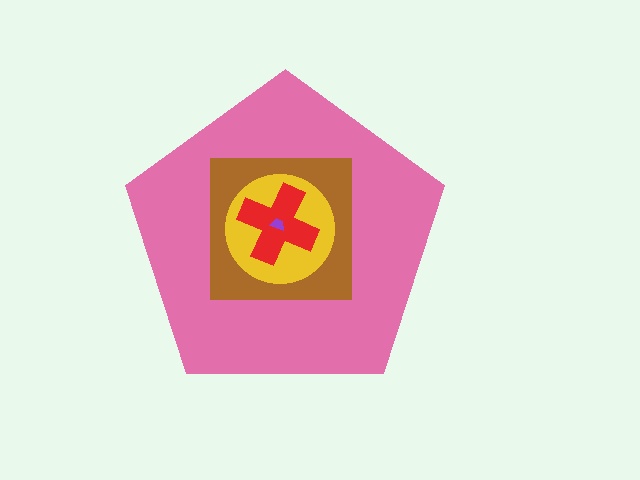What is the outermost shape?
The pink pentagon.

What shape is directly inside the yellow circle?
The red cross.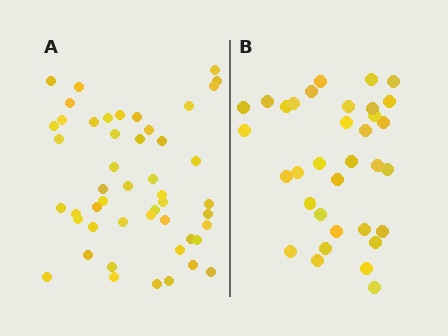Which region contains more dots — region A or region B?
Region A (the left region) has more dots.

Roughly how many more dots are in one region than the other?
Region A has approximately 15 more dots than region B.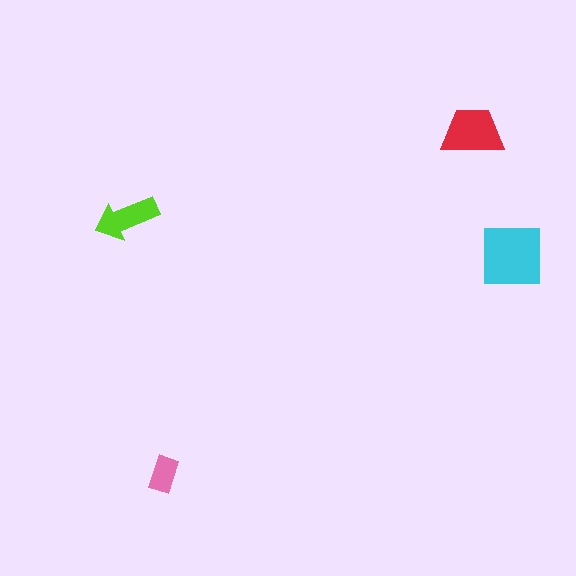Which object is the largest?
The cyan square.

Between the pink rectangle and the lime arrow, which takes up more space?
The lime arrow.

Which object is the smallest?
The pink rectangle.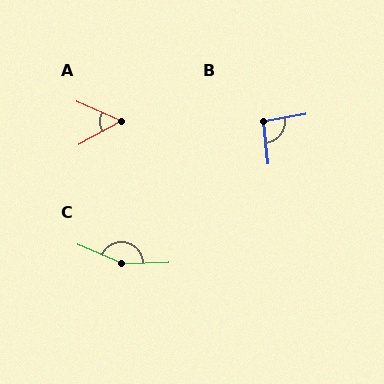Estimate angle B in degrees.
Approximately 94 degrees.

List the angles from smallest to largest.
A (53°), B (94°), C (156°).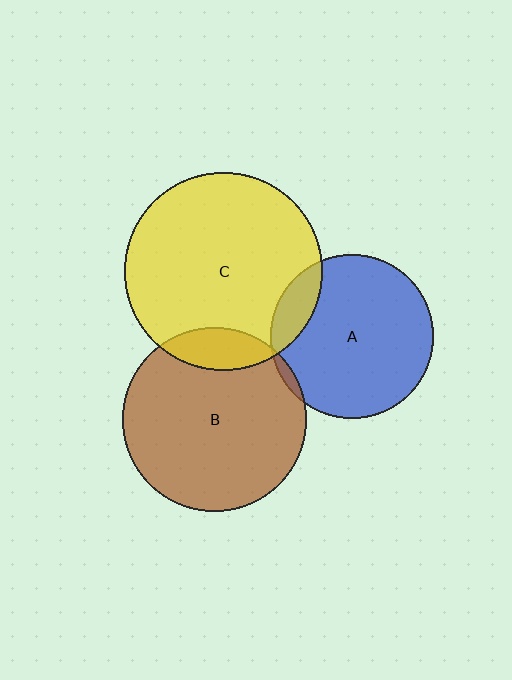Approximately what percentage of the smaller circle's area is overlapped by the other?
Approximately 15%.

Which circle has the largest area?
Circle C (yellow).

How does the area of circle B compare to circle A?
Approximately 1.3 times.